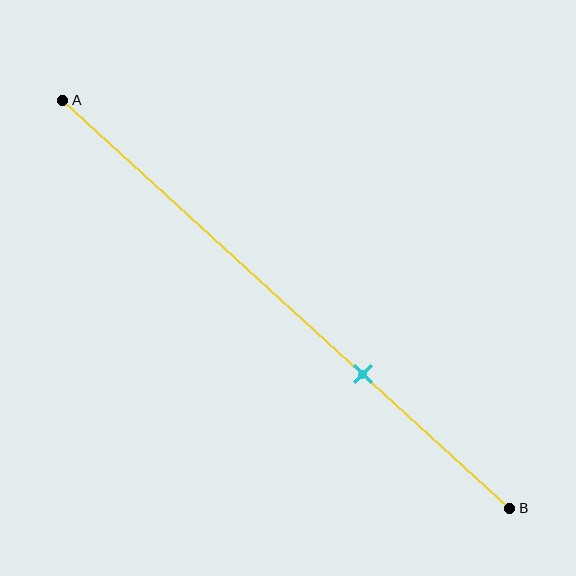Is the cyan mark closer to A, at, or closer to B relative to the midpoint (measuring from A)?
The cyan mark is closer to point B than the midpoint of segment AB.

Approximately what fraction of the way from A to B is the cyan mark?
The cyan mark is approximately 65% of the way from A to B.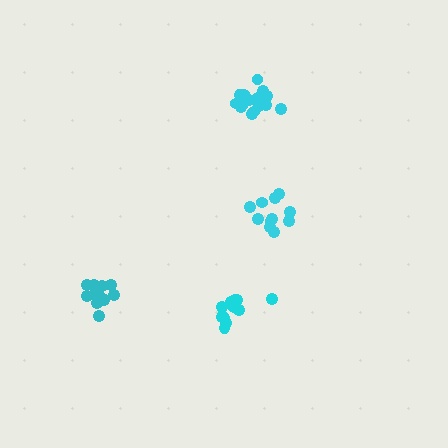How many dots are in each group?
Group 1: 13 dots, Group 2: 15 dots, Group 3: 11 dots, Group 4: 12 dots (51 total).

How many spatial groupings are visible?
There are 4 spatial groupings.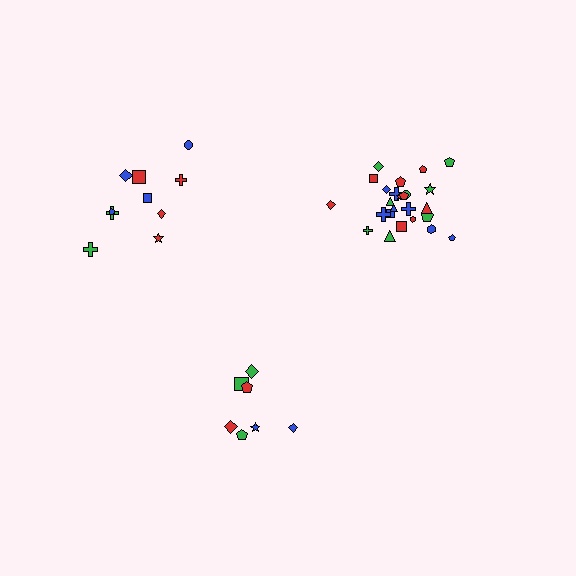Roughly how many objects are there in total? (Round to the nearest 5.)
Roughly 40 objects in total.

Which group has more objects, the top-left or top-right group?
The top-right group.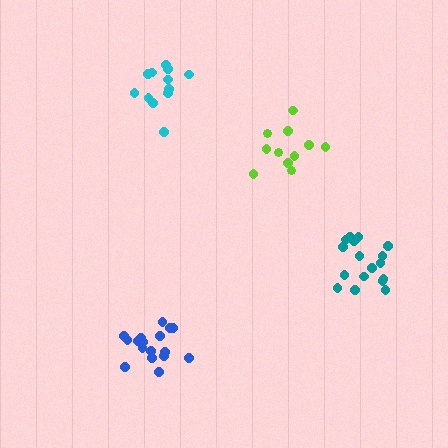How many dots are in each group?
Group 1: 11 dots, Group 2: 17 dots, Group 3: 17 dots, Group 4: 12 dots (57 total).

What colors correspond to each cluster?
The clusters are colored: lime, teal, blue, cyan.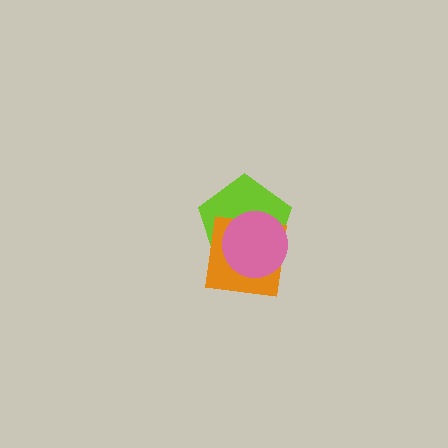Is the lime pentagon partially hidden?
Yes, it is partially covered by another shape.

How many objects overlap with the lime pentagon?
2 objects overlap with the lime pentagon.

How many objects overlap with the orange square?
2 objects overlap with the orange square.